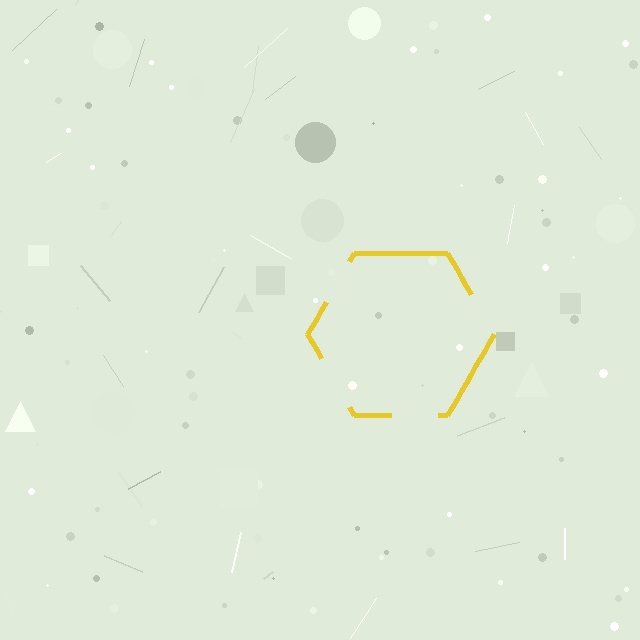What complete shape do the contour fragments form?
The contour fragments form a hexagon.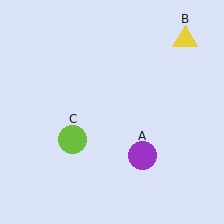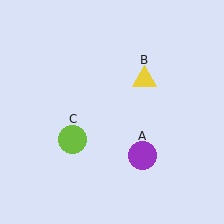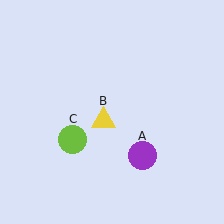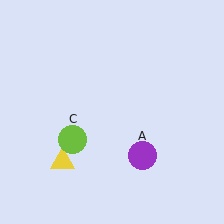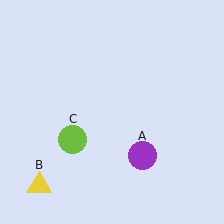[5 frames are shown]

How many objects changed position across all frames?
1 object changed position: yellow triangle (object B).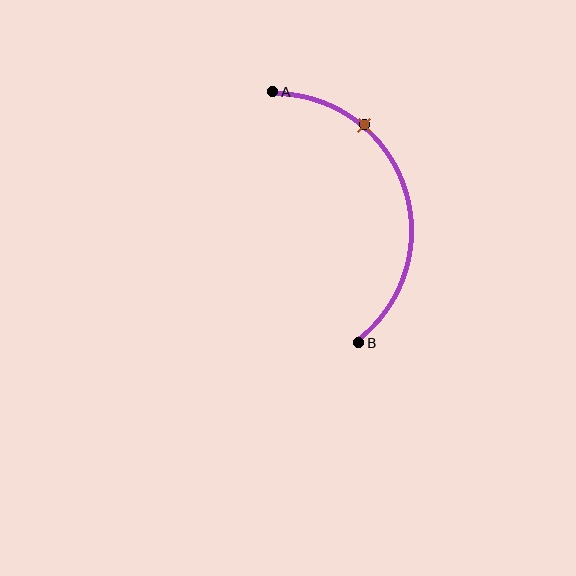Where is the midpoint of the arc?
The arc midpoint is the point on the curve farthest from the straight line joining A and B. It sits to the right of that line.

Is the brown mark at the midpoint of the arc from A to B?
No. The brown mark lies on the arc but is closer to endpoint A. The arc midpoint would be at the point on the curve equidistant along the arc from both A and B.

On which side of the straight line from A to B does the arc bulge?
The arc bulges to the right of the straight line connecting A and B.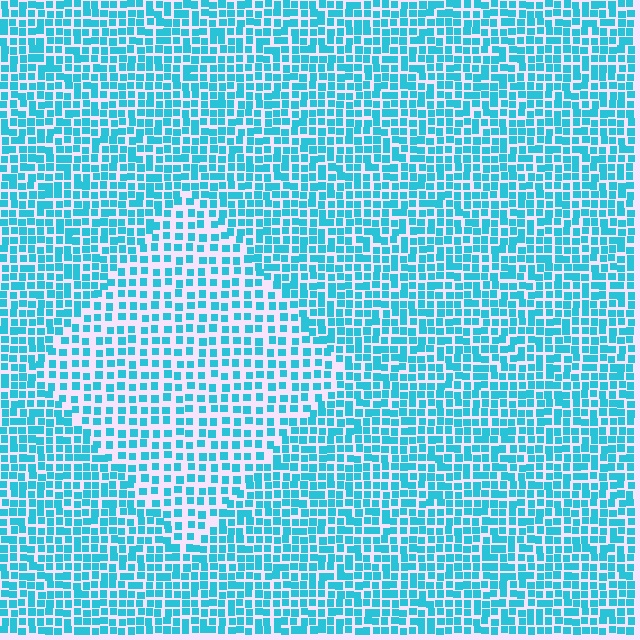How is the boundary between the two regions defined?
The boundary is defined by a change in element density (approximately 1.6x ratio). All elements are the same color, size, and shape.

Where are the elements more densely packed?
The elements are more densely packed outside the diamond boundary.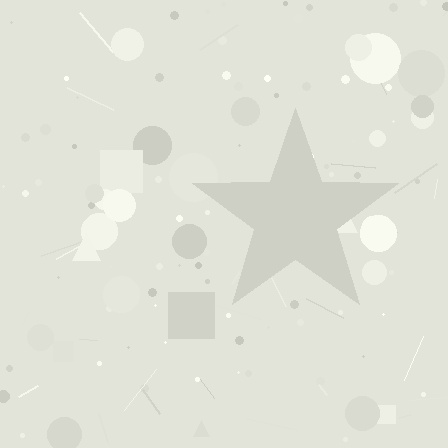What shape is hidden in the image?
A star is hidden in the image.